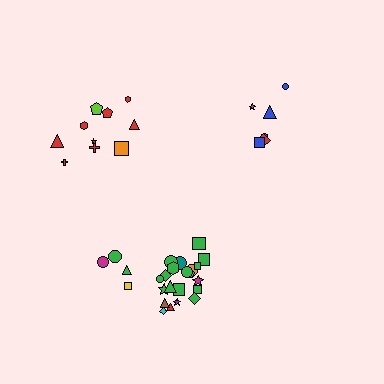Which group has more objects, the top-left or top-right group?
The top-left group.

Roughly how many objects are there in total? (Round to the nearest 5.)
Roughly 40 objects in total.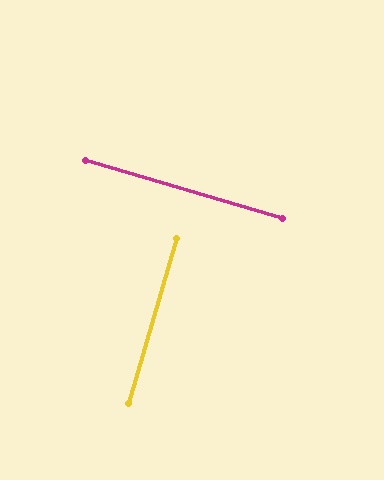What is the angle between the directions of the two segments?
Approximately 90 degrees.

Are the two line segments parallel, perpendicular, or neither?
Perpendicular — they meet at approximately 90°.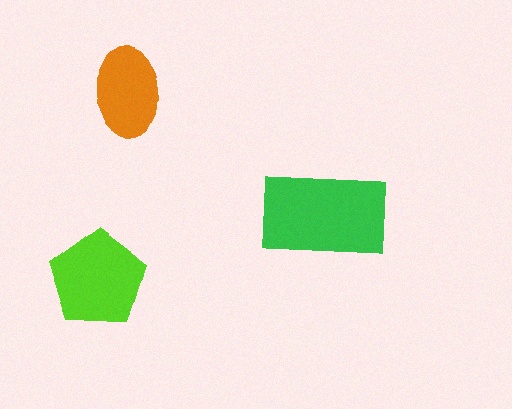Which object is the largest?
The green rectangle.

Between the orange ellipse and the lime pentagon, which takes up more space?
The lime pentagon.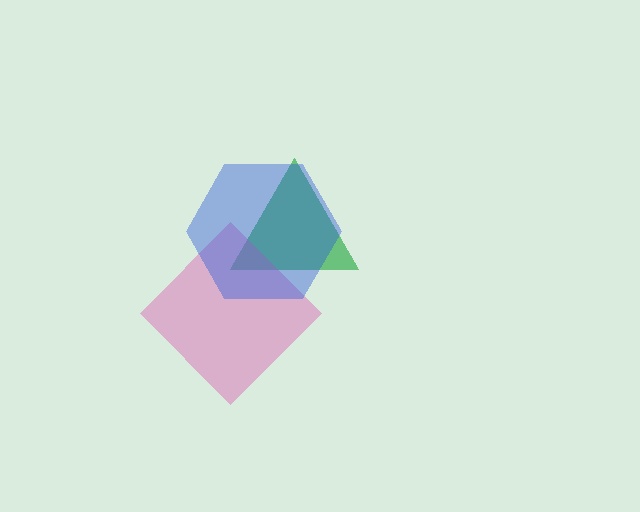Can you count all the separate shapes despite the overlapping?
Yes, there are 3 separate shapes.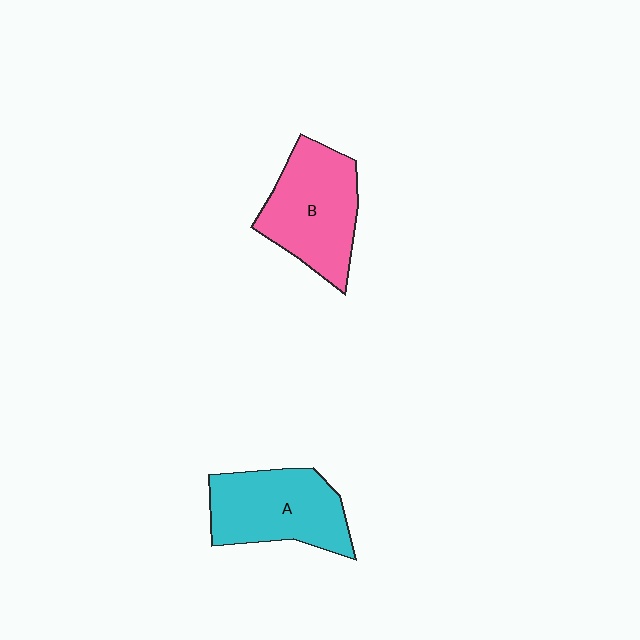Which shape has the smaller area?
Shape A (cyan).